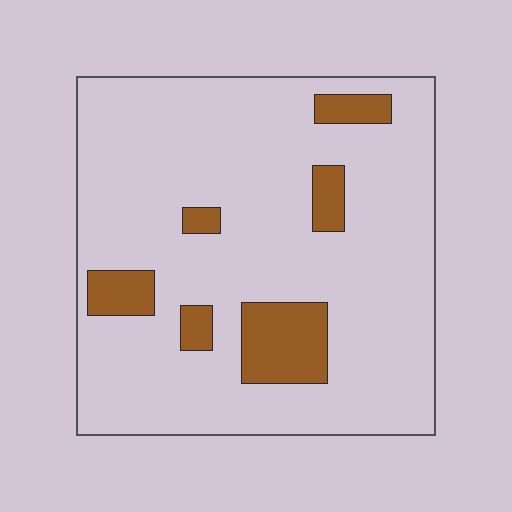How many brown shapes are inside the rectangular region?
6.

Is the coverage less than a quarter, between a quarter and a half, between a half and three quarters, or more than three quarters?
Less than a quarter.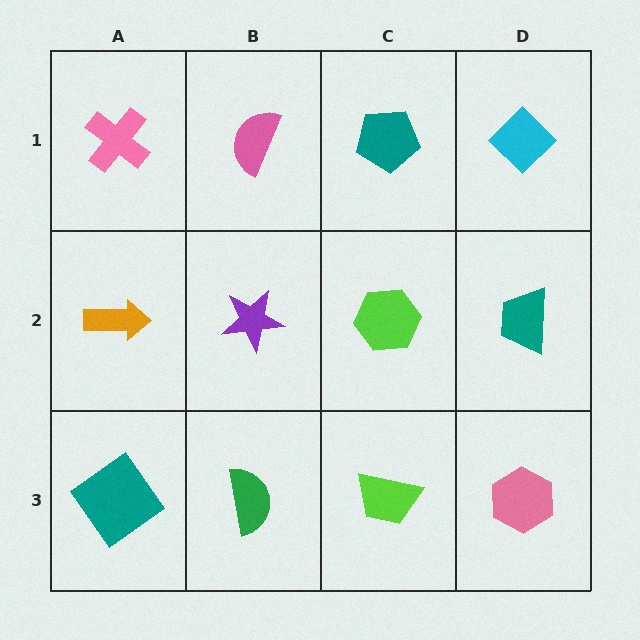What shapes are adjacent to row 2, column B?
A pink semicircle (row 1, column B), a green semicircle (row 3, column B), an orange arrow (row 2, column A), a lime hexagon (row 2, column C).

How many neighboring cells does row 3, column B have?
3.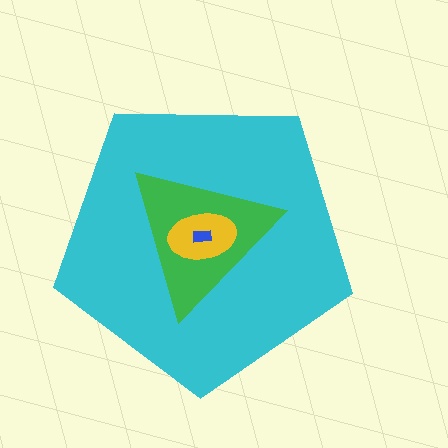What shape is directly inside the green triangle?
The yellow ellipse.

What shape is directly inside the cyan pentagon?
The green triangle.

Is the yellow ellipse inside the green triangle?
Yes.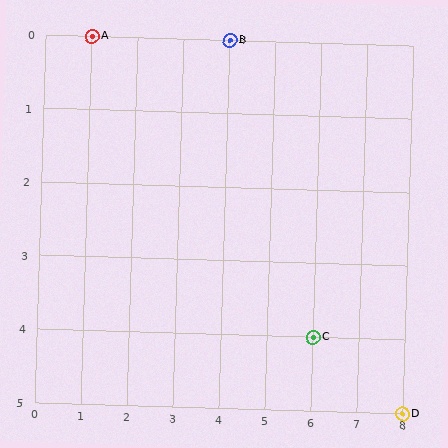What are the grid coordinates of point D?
Point D is at grid coordinates (8, 5).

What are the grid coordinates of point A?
Point A is at grid coordinates (1, 0).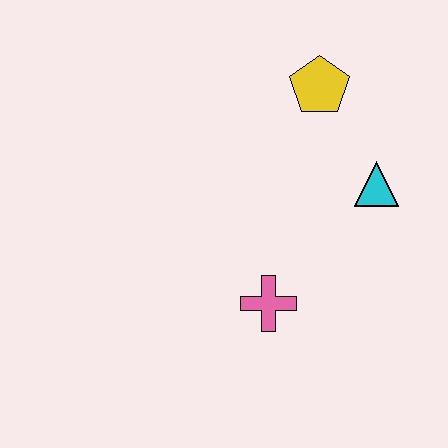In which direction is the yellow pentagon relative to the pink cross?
The yellow pentagon is above the pink cross.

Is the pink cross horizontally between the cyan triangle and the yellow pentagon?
No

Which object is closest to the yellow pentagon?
The cyan triangle is closest to the yellow pentagon.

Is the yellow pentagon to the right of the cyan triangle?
No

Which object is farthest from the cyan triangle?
The pink cross is farthest from the cyan triangle.